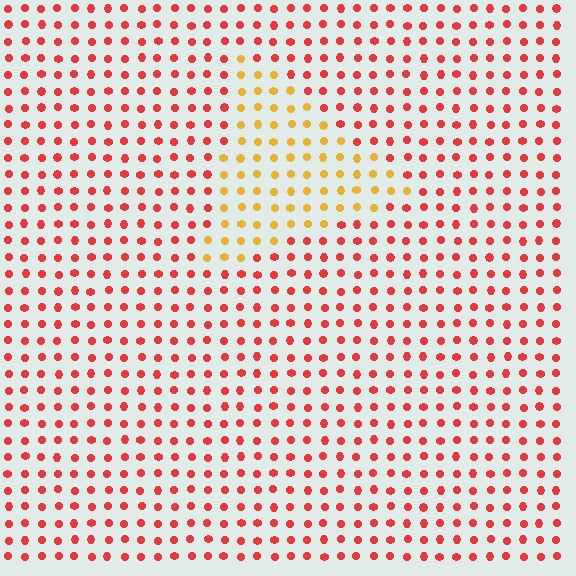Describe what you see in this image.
The image is filled with small red elements in a uniform arrangement. A triangle-shaped region is visible where the elements are tinted to a slightly different hue, forming a subtle color boundary.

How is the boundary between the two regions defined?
The boundary is defined purely by a slight shift in hue (about 45 degrees). Spacing, size, and orientation are identical on both sides.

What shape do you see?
I see a triangle.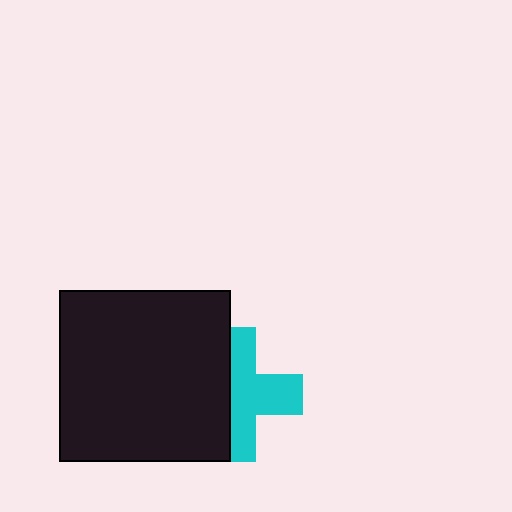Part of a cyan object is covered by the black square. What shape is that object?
It is a cross.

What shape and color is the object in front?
The object in front is a black square.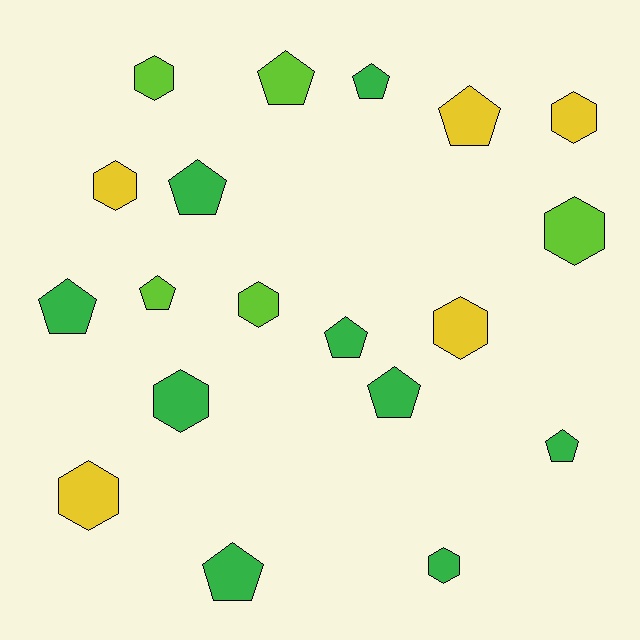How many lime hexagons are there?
There are 3 lime hexagons.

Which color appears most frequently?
Green, with 9 objects.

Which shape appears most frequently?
Pentagon, with 10 objects.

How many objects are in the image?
There are 19 objects.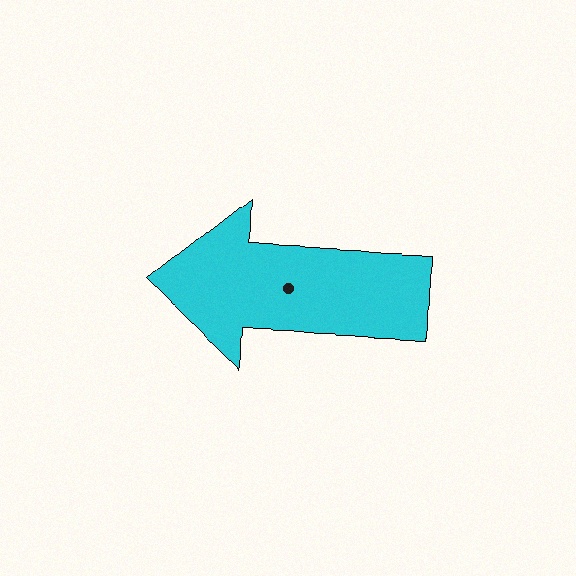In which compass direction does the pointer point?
West.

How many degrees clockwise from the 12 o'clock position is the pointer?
Approximately 273 degrees.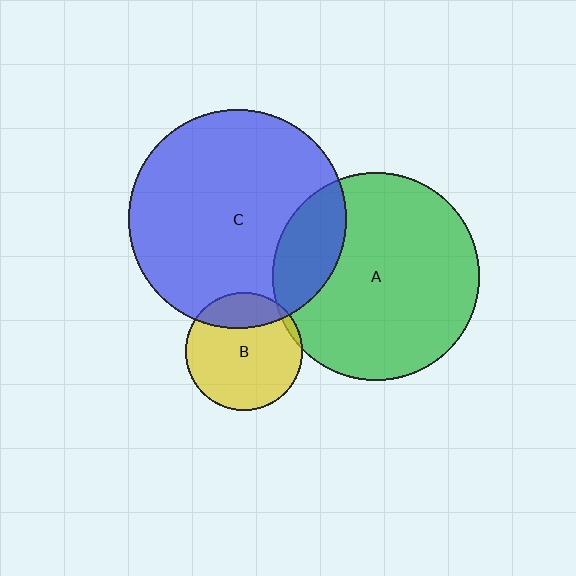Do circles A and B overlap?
Yes.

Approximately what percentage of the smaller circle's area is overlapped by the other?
Approximately 5%.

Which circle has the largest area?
Circle C (blue).